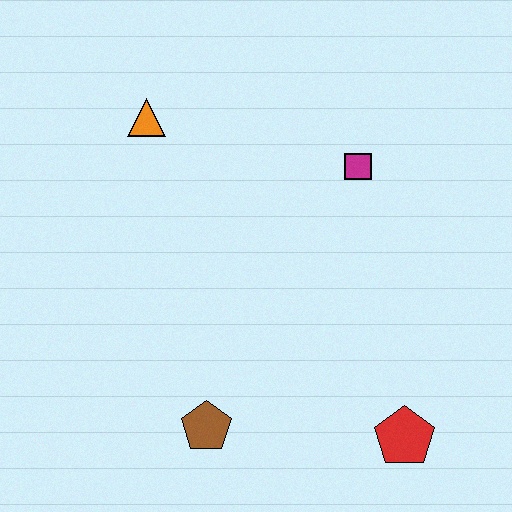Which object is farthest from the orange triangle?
The red pentagon is farthest from the orange triangle.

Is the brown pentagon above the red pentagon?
Yes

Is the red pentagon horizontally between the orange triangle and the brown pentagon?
No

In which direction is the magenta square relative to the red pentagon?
The magenta square is above the red pentagon.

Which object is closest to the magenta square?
The orange triangle is closest to the magenta square.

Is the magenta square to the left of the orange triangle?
No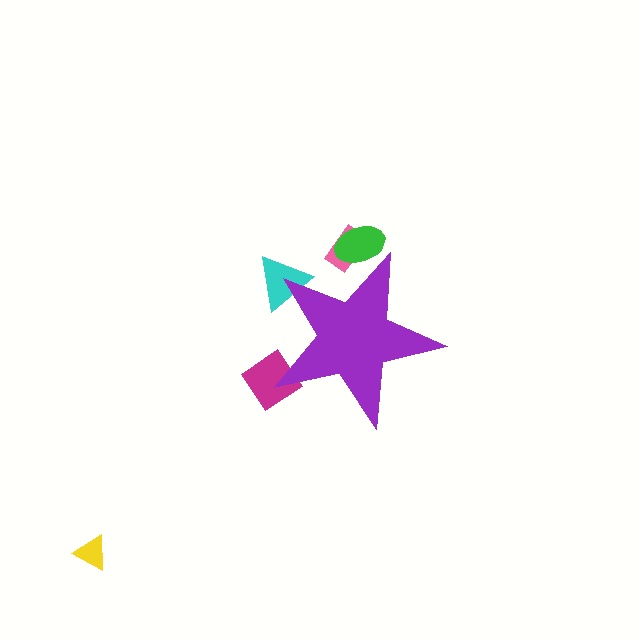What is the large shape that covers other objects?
A purple star.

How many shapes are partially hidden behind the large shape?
4 shapes are partially hidden.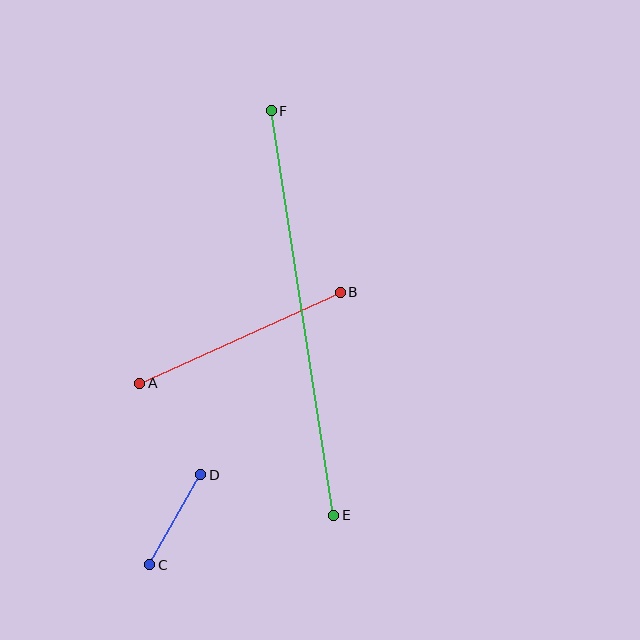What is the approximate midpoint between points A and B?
The midpoint is at approximately (240, 338) pixels.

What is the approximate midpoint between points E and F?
The midpoint is at approximately (303, 313) pixels.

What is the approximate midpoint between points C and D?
The midpoint is at approximately (175, 520) pixels.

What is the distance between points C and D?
The distance is approximately 104 pixels.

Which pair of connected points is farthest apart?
Points E and F are farthest apart.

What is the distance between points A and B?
The distance is approximately 220 pixels.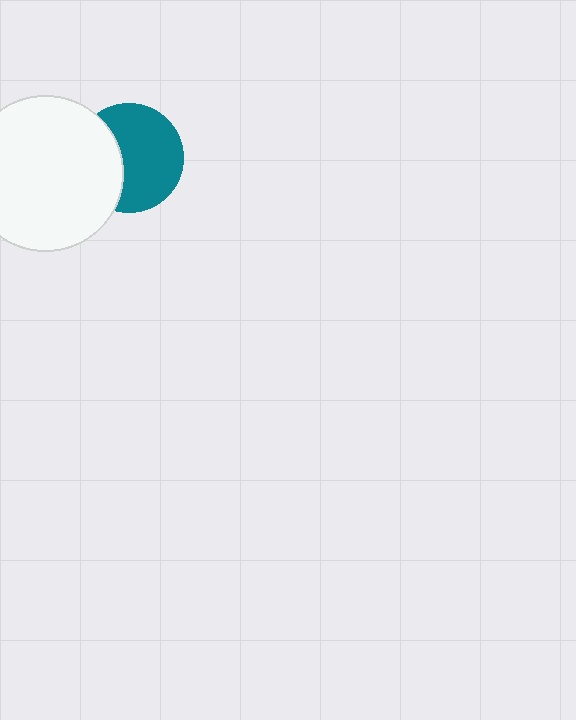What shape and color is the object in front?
The object in front is a white circle.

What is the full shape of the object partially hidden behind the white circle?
The partially hidden object is a teal circle.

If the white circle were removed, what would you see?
You would see the complete teal circle.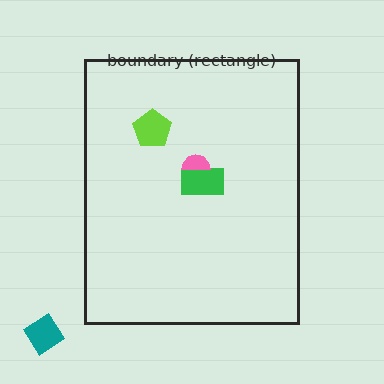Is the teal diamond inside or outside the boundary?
Outside.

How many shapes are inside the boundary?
3 inside, 1 outside.